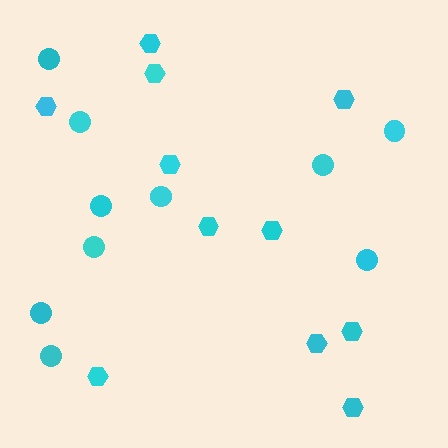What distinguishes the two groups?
There are 2 groups: one group of circles (10) and one group of hexagons (11).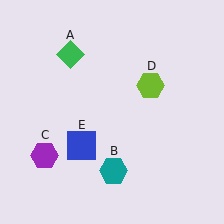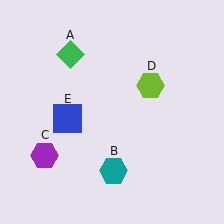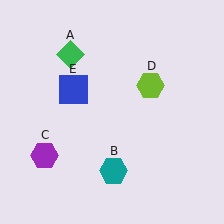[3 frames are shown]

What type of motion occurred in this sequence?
The blue square (object E) rotated clockwise around the center of the scene.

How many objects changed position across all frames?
1 object changed position: blue square (object E).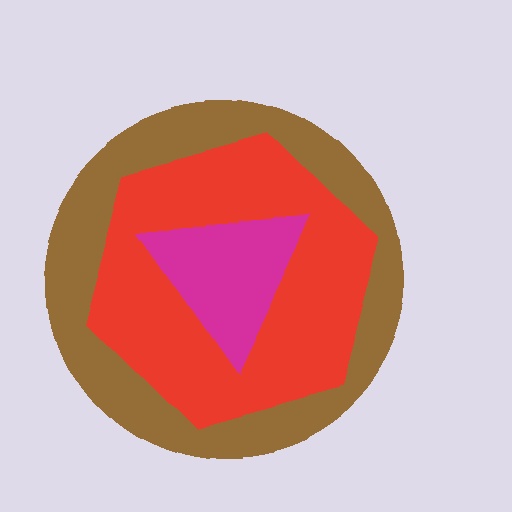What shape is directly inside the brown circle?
The red hexagon.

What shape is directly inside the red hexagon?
The magenta triangle.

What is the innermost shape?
The magenta triangle.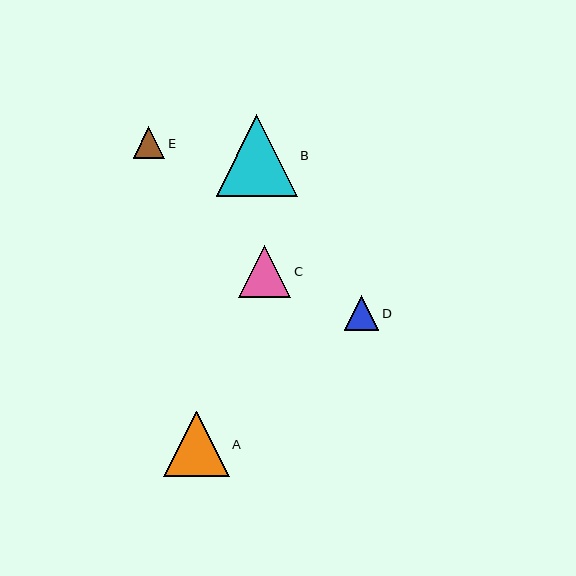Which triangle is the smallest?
Triangle E is the smallest with a size of approximately 32 pixels.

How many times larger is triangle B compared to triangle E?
Triangle B is approximately 2.6 times the size of triangle E.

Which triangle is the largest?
Triangle B is the largest with a size of approximately 81 pixels.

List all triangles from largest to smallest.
From largest to smallest: B, A, C, D, E.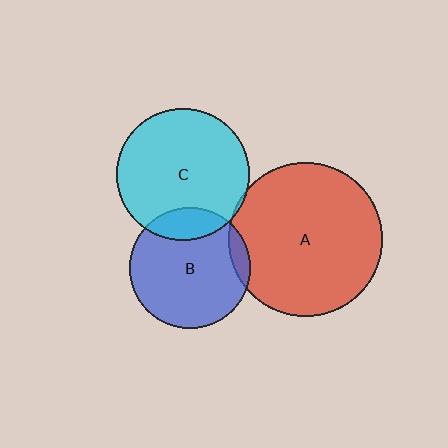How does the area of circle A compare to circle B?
Approximately 1.6 times.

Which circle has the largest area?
Circle A (red).